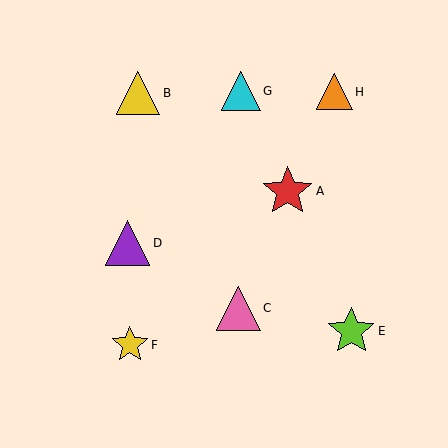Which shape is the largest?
The red star (labeled A) is the largest.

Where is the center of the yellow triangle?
The center of the yellow triangle is at (138, 93).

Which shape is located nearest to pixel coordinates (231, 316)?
The pink triangle (labeled C) at (238, 308) is nearest to that location.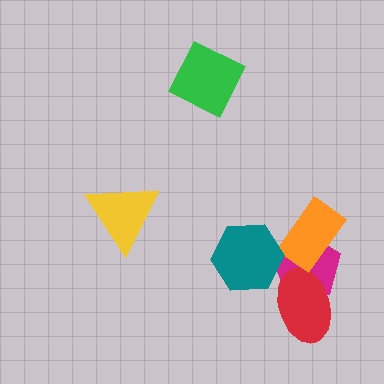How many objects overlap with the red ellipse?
1 object overlaps with the red ellipse.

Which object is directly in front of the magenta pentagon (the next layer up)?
The red ellipse is directly in front of the magenta pentagon.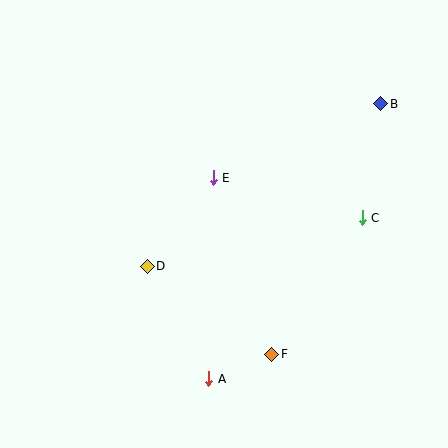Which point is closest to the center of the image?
Point E at (213, 178) is closest to the center.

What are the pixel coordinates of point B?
Point B is at (381, 104).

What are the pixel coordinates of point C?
Point C is at (362, 218).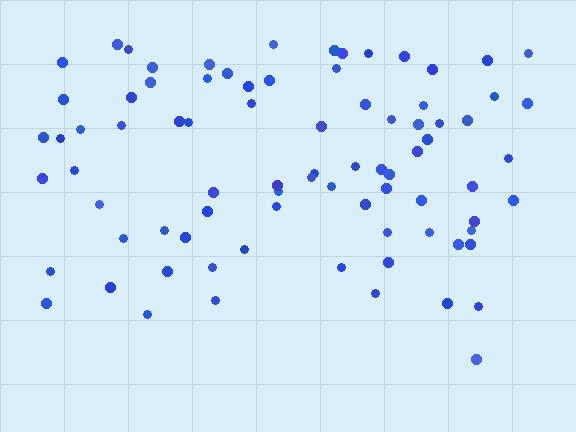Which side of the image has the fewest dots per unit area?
The bottom.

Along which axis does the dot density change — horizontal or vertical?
Vertical.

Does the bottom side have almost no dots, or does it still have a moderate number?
Still a moderate number, just noticeably fewer than the top.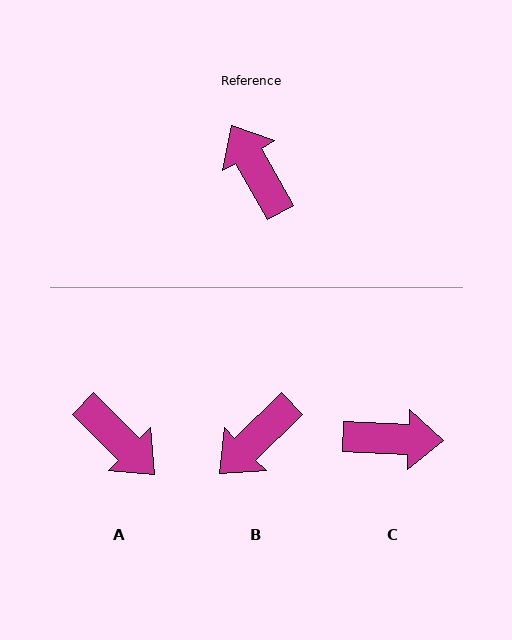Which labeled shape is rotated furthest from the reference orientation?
A, about 164 degrees away.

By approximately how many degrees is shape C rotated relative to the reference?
Approximately 122 degrees clockwise.